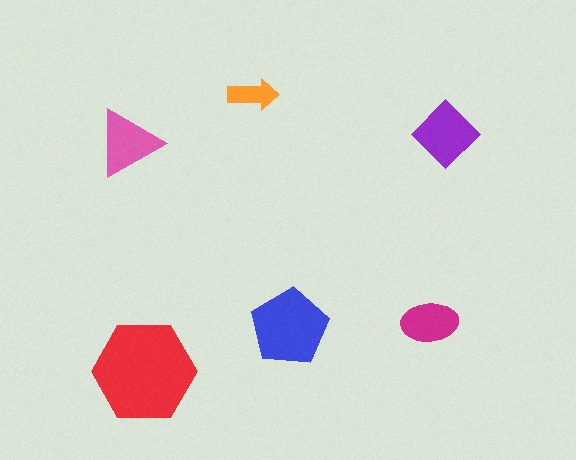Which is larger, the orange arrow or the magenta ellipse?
The magenta ellipse.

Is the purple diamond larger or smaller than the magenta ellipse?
Larger.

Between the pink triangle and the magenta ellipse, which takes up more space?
The pink triangle.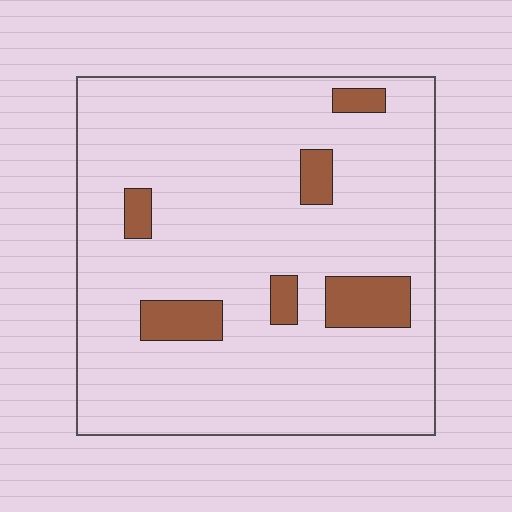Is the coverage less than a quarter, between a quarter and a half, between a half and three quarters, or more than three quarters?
Less than a quarter.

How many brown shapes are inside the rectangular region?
6.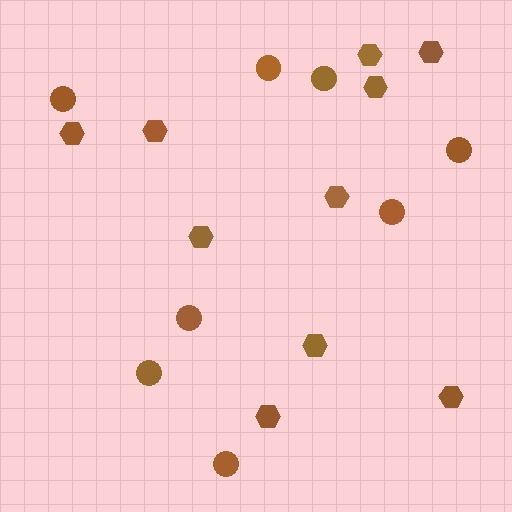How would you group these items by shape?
There are 2 groups: one group of circles (8) and one group of hexagons (10).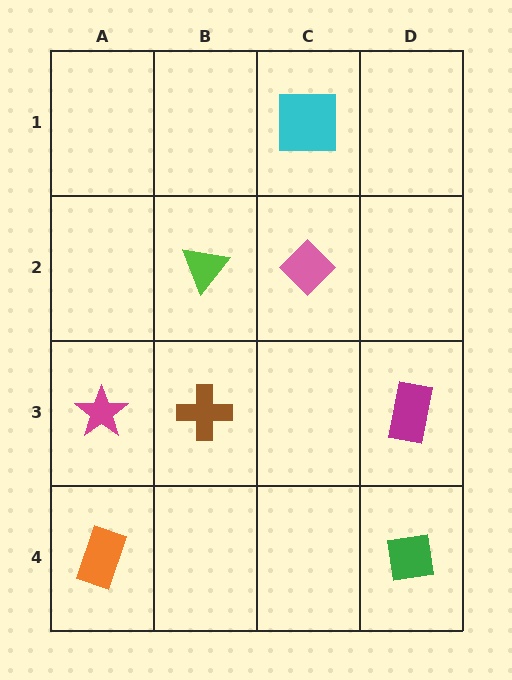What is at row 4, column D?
A green square.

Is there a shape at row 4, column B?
No, that cell is empty.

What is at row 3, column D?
A magenta rectangle.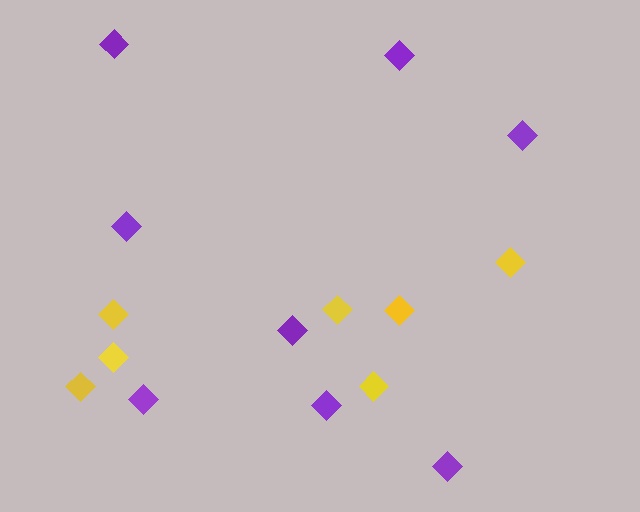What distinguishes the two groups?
There are 2 groups: one group of purple diamonds (8) and one group of yellow diamonds (7).